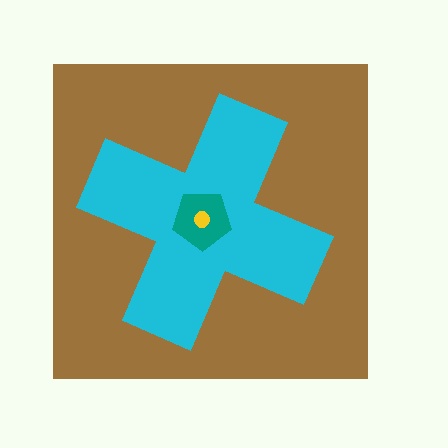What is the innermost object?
The yellow circle.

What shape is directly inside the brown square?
The cyan cross.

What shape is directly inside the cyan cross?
The teal pentagon.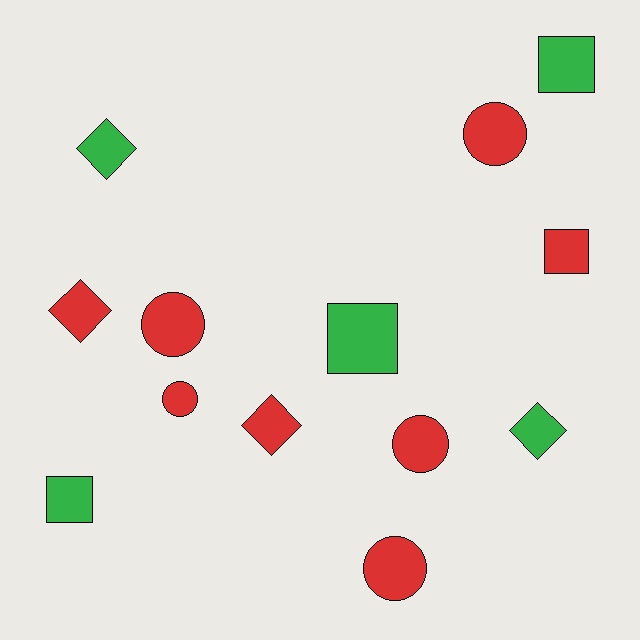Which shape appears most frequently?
Circle, with 5 objects.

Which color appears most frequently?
Red, with 8 objects.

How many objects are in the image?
There are 13 objects.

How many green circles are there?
There are no green circles.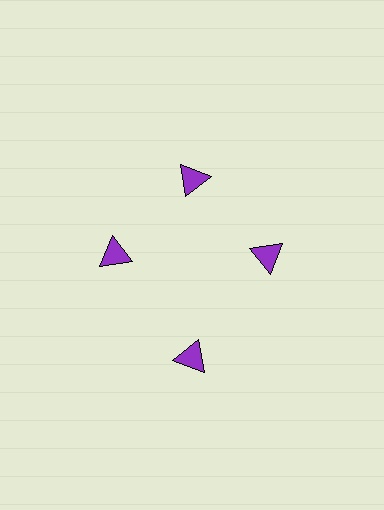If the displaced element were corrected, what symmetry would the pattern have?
It would have 4-fold rotational symmetry — the pattern would map onto itself every 90 degrees.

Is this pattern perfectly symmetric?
No. The 4 purple triangles are arranged in a ring, but one element near the 6 o'clock position is pushed outward from the center, breaking the 4-fold rotational symmetry.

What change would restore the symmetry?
The symmetry would be restored by moving it inward, back onto the ring so that all 4 triangles sit at equal angles and equal distance from the center.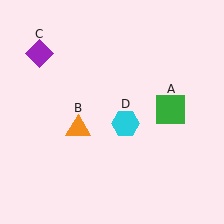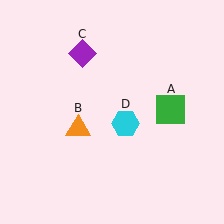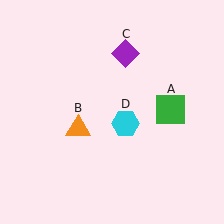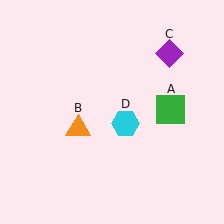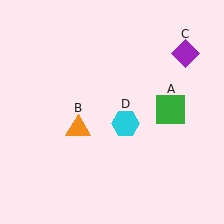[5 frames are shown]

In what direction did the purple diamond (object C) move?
The purple diamond (object C) moved right.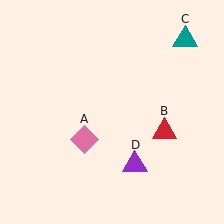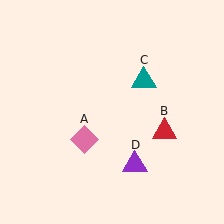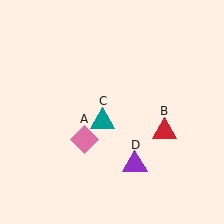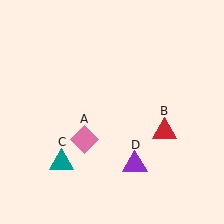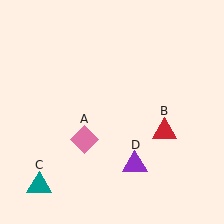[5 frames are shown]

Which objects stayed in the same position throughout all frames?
Pink diamond (object A) and red triangle (object B) and purple triangle (object D) remained stationary.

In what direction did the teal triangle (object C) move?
The teal triangle (object C) moved down and to the left.